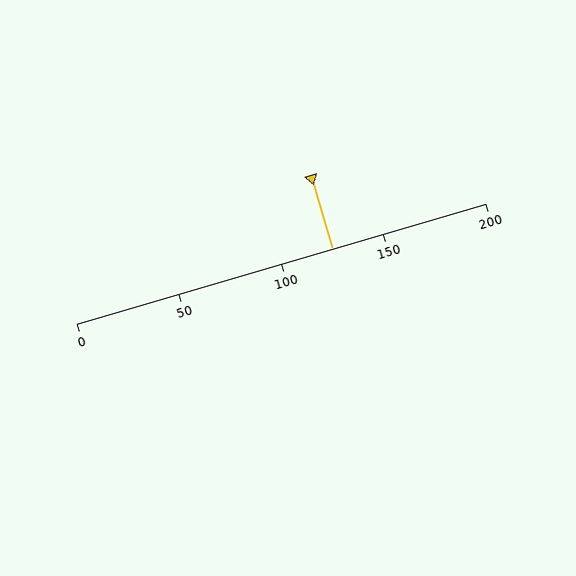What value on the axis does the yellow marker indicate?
The marker indicates approximately 125.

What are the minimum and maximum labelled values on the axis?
The axis runs from 0 to 200.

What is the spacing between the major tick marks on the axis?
The major ticks are spaced 50 apart.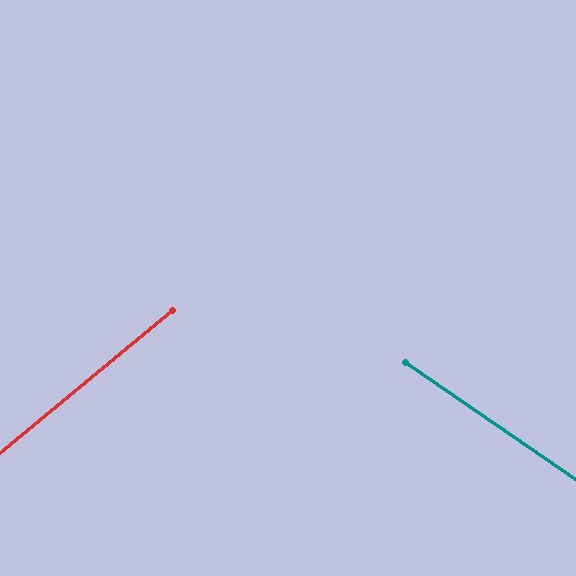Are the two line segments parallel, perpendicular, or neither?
Neither parallel nor perpendicular — they differ by about 74°.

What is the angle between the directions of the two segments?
Approximately 74 degrees.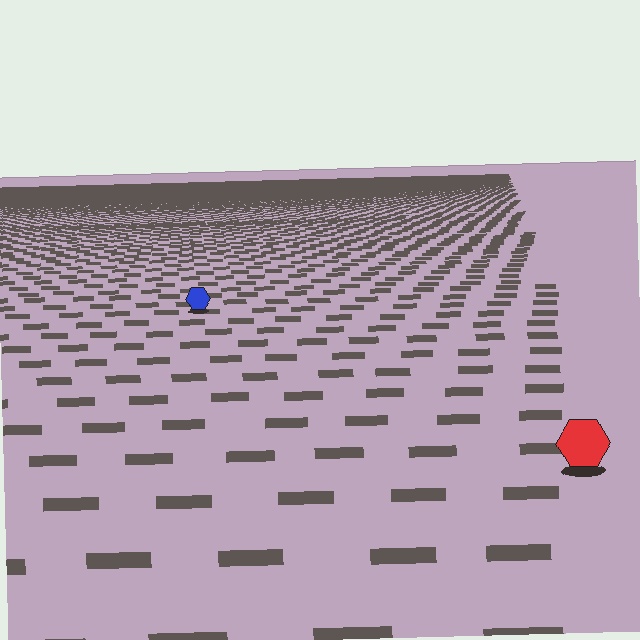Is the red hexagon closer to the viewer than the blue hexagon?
Yes. The red hexagon is closer — you can tell from the texture gradient: the ground texture is coarser near it.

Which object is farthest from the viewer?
The blue hexagon is farthest from the viewer. It appears smaller and the ground texture around it is denser.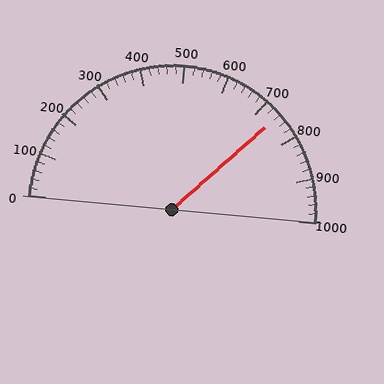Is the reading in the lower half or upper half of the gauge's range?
The reading is in the upper half of the range (0 to 1000).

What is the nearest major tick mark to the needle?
The nearest major tick mark is 700.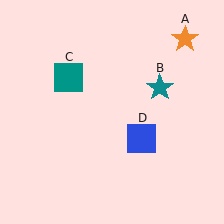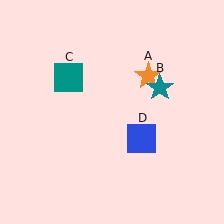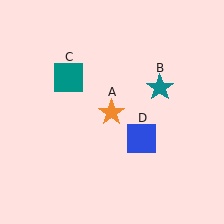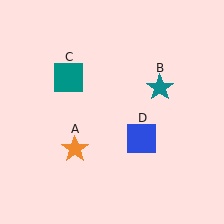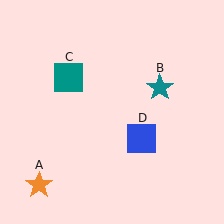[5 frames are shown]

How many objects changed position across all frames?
1 object changed position: orange star (object A).